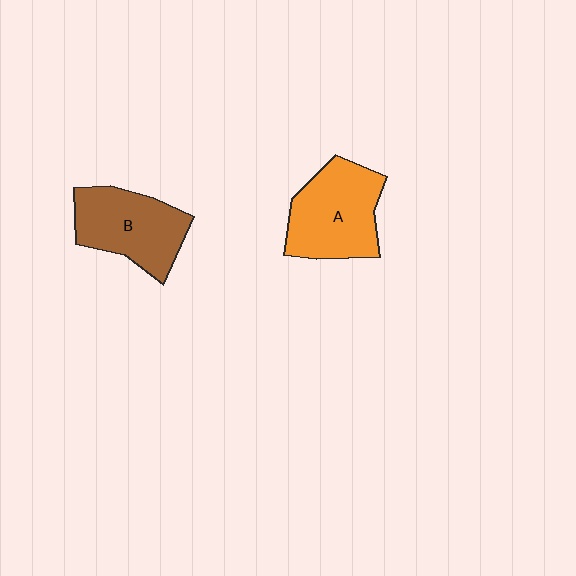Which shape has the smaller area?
Shape B (brown).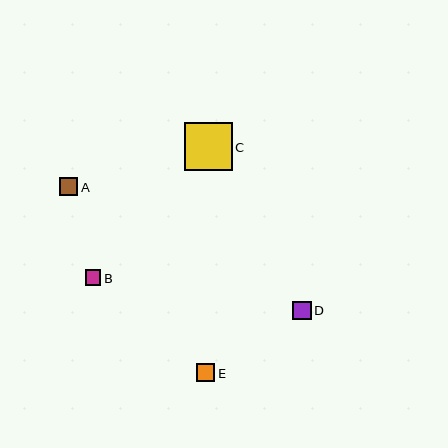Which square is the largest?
Square C is the largest with a size of approximately 48 pixels.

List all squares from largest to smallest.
From largest to smallest: C, D, E, A, B.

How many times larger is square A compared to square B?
Square A is approximately 1.1 times the size of square B.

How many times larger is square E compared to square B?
Square E is approximately 1.2 times the size of square B.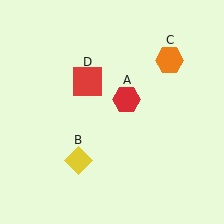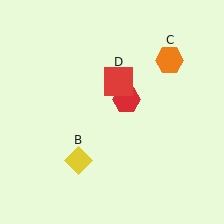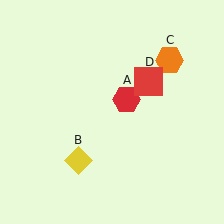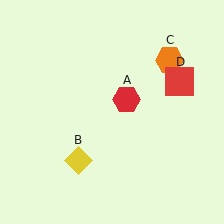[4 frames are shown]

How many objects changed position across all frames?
1 object changed position: red square (object D).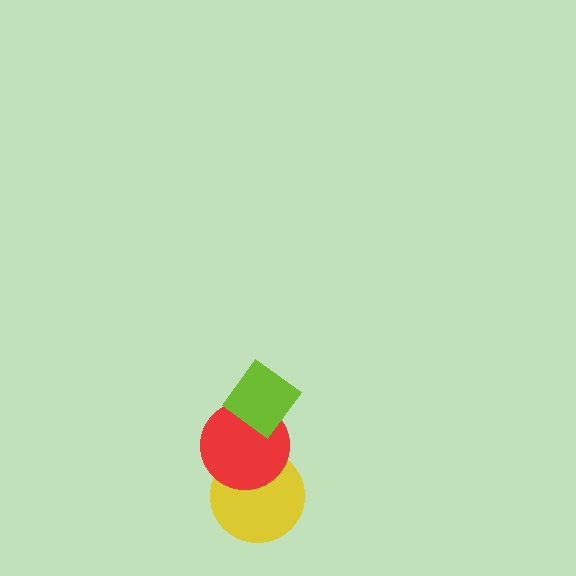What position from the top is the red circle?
The red circle is 2nd from the top.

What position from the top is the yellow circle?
The yellow circle is 3rd from the top.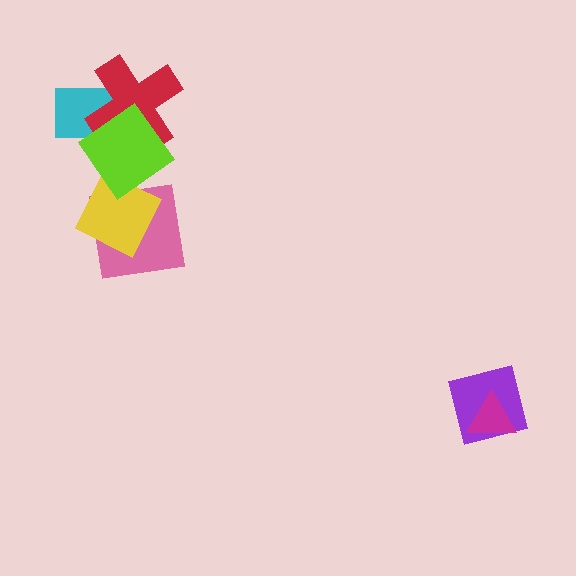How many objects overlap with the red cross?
2 objects overlap with the red cross.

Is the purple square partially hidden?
Yes, it is partially covered by another shape.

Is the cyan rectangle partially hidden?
Yes, it is partially covered by another shape.